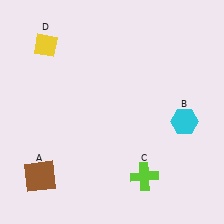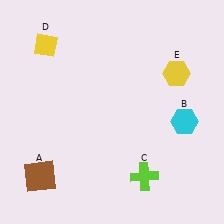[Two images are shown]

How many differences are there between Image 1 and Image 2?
There is 1 difference between the two images.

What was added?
A yellow hexagon (E) was added in Image 2.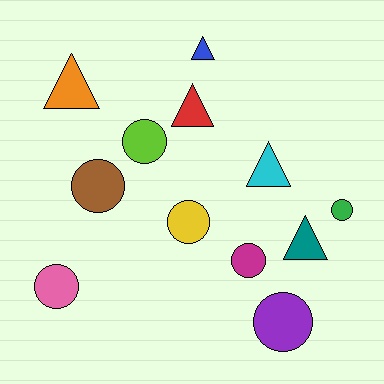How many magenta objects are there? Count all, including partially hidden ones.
There is 1 magenta object.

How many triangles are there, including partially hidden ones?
There are 5 triangles.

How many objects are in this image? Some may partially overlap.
There are 12 objects.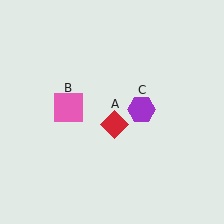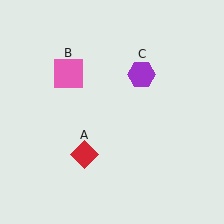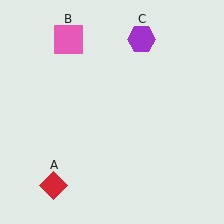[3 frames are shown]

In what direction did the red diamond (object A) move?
The red diamond (object A) moved down and to the left.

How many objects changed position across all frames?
3 objects changed position: red diamond (object A), pink square (object B), purple hexagon (object C).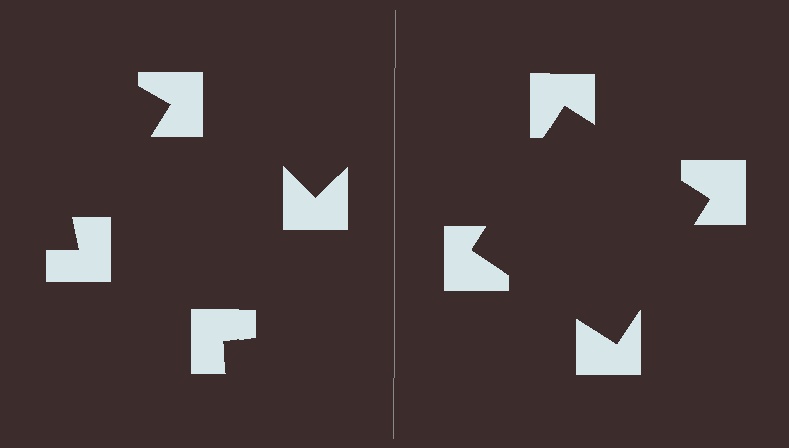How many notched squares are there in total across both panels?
8 — 4 on each side.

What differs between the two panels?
The notched squares are positioned identically on both sides; only the wedge orientations differ. On the right they align to a square; on the left they are misaligned.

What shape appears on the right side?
An illusory square.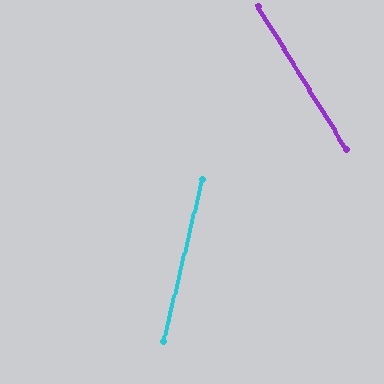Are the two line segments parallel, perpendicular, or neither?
Neither parallel nor perpendicular — they differ by about 45°.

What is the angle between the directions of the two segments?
Approximately 45 degrees.